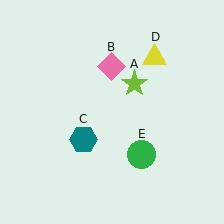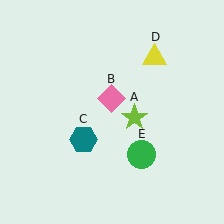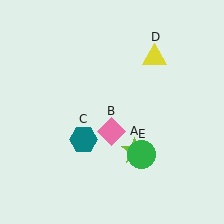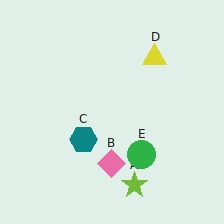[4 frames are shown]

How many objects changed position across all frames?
2 objects changed position: lime star (object A), pink diamond (object B).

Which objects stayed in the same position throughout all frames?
Teal hexagon (object C) and yellow triangle (object D) and green circle (object E) remained stationary.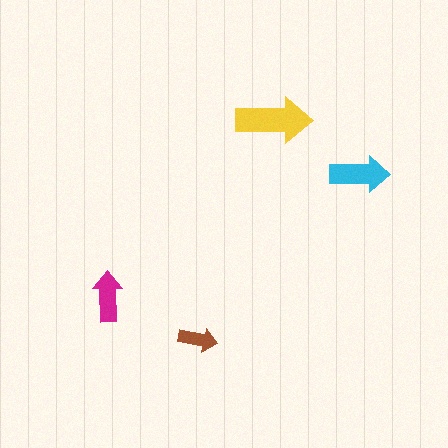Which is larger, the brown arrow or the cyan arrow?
The cyan one.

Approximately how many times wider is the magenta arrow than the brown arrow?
About 1.5 times wider.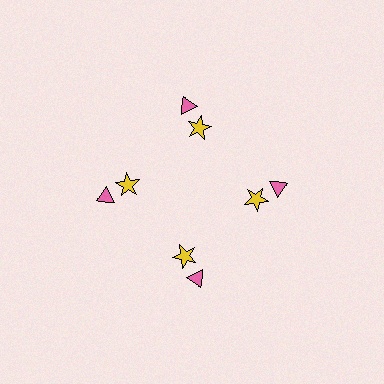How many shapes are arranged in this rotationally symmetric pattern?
There are 8 shapes, arranged in 4 groups of 2.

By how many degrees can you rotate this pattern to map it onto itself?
The pattern maps onto itself every 90 degrees of rotation.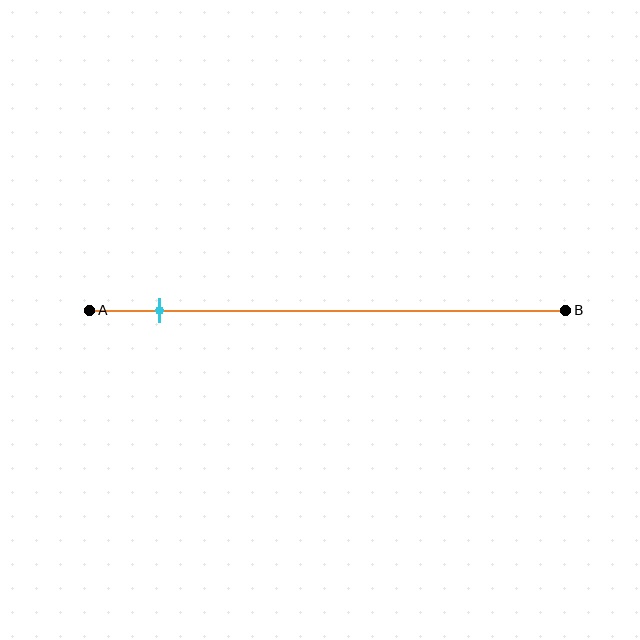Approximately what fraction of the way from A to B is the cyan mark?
The cyan mark is approximately 15% of the way from A to B.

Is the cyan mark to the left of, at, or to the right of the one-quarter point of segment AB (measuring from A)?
The cyan mark is to the left of the one-quarter point of segment AB.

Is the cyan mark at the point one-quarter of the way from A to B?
No, the mark is at about 15% from A, not at the 25% one-quarter point.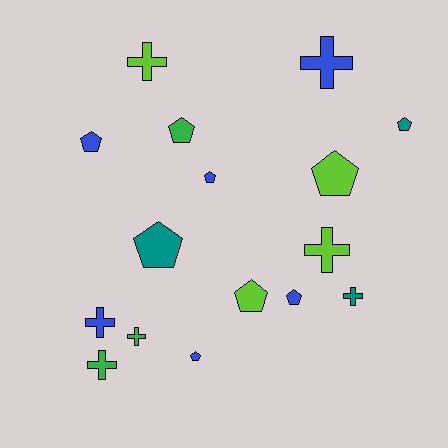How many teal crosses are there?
There is 1 teal cross.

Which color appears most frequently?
Blue, with 6 objects.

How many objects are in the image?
There are 16 objects.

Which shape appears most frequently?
Pentagon, with 9 objects.